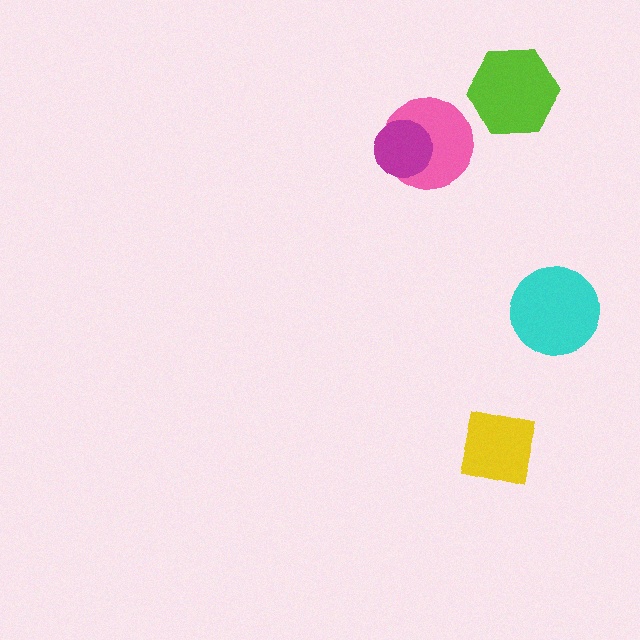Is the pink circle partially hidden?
Yes, it is partially covered by another shape.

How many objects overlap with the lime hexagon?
0 objects overlap with the lime hexagon.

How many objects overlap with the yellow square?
0 objects overlap with the yellow square.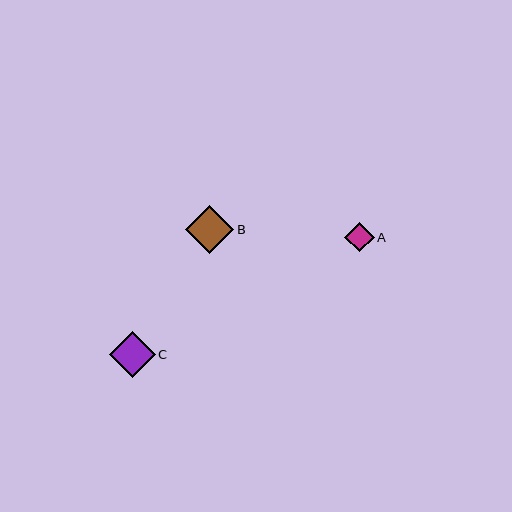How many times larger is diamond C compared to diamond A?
Diamond C is approximately 1.6 times the size of diamond A.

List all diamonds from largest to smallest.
From largest to smallest: B, C, A.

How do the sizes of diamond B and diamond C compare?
Diamond B and diamond C are approximately the same size.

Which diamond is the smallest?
Diamond A is the smallest with a size of approximately 29 pixels.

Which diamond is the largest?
Diamond B is the largest with a size of approximately 48 pixels.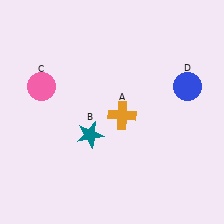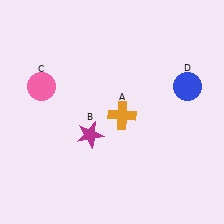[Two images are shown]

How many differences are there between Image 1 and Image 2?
There is 1 difference between the two images.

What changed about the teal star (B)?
In Image 1, B is teal. In Image 2, it changed to magenta.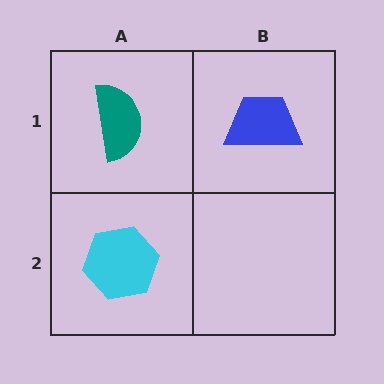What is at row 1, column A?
A teal semicircle.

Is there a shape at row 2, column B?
No, that cell is empty.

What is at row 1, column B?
A blue trapezoid.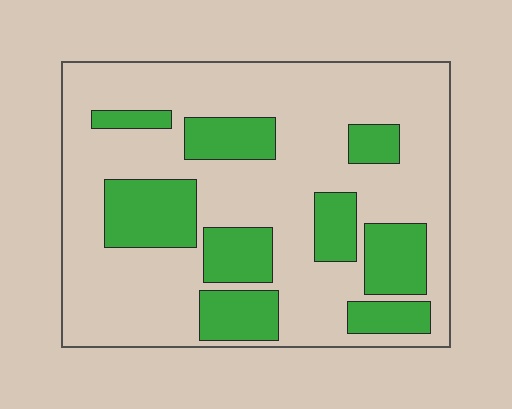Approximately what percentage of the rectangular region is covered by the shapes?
Approximately 30%.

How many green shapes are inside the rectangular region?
9.